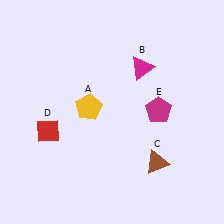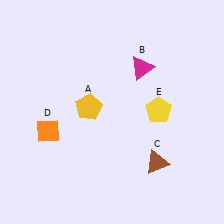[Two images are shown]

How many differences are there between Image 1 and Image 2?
There are 2 differences between the two images.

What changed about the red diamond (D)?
In Image 1, D is red. In Image 2, it changed to orange.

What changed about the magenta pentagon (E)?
In Image 1, E is magenta. In Image 2, it changed to yellow.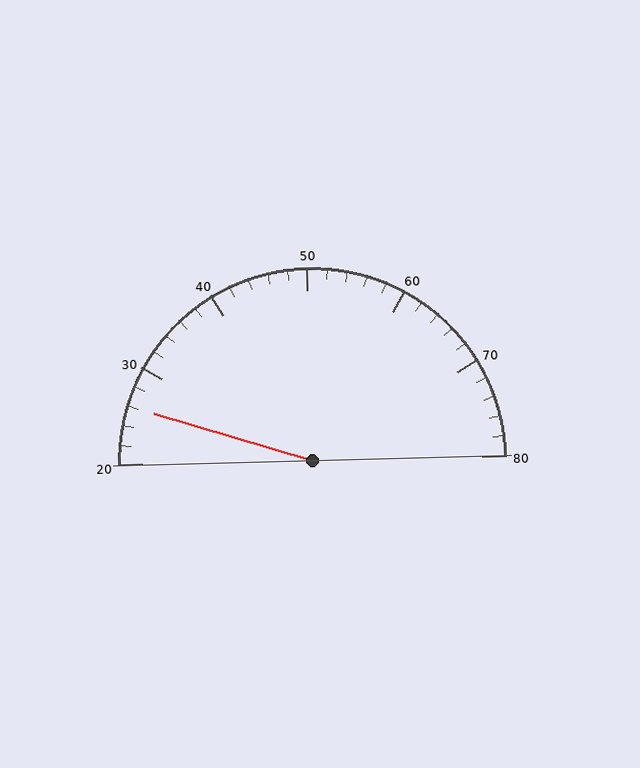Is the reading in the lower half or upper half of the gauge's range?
The reading is in the lower half of the range (20 to 80).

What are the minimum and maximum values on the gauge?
The gauge ranges from 20 to 80.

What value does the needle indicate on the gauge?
The needle indicates approximately 26.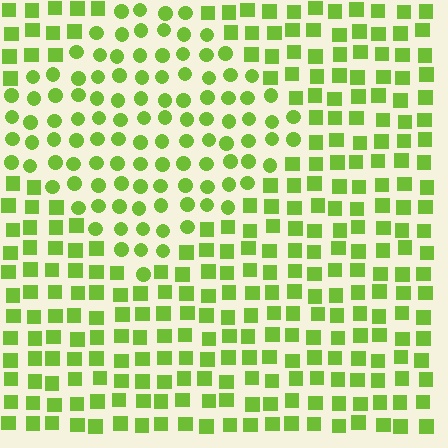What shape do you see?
I see a diamond.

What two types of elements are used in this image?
The image uses circles inside the diamond region and squares outside it.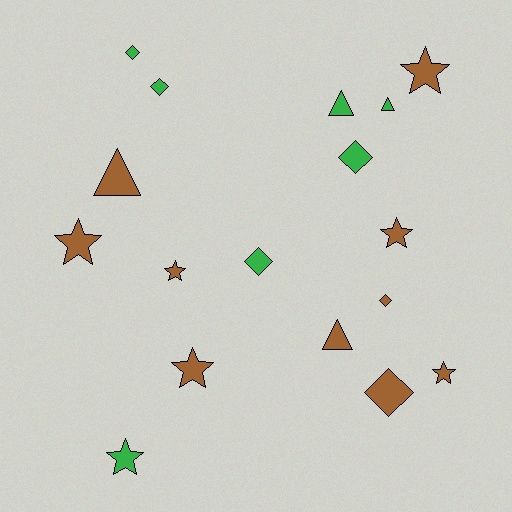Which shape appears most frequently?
Star, with 7 objects.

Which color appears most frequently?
Brown, with 10 objects.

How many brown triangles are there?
There are 2 brown triangles.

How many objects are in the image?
There are 17 objects.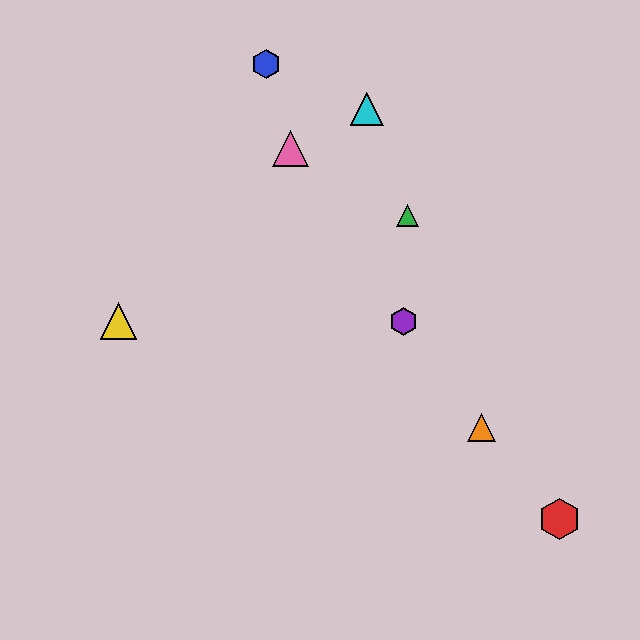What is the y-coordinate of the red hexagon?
The red hexagon is at y≈519.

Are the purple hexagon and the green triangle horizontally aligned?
No, the purple hexagon is at y≈321 and the green triangle is at y≈216.